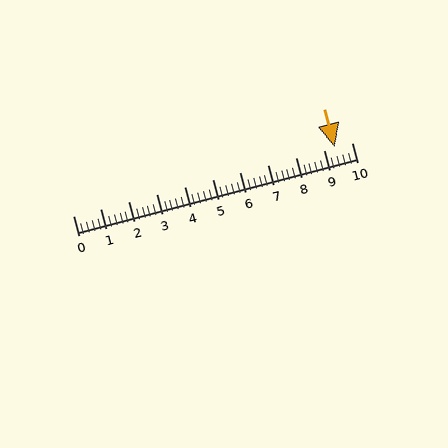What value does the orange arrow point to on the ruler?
The orange arrow points to approximately 9.4.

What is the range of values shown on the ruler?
The ruler shows values from 0 to 10.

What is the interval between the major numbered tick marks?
The major tick marks are spaced 1 units apart.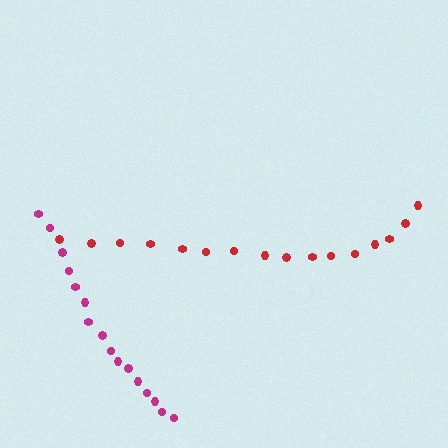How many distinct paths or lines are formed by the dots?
There are 2 distinct paths.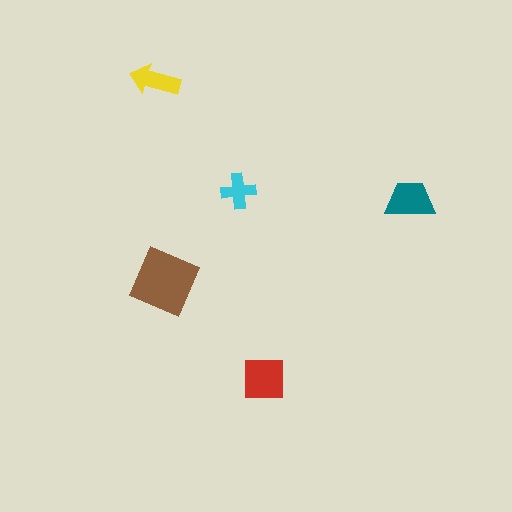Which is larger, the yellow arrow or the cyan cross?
The yellow arrow.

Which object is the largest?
The brown diamond.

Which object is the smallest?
The cyan cross.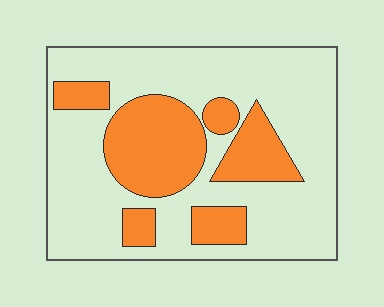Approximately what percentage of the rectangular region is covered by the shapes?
Approximately 30%.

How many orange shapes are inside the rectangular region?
6.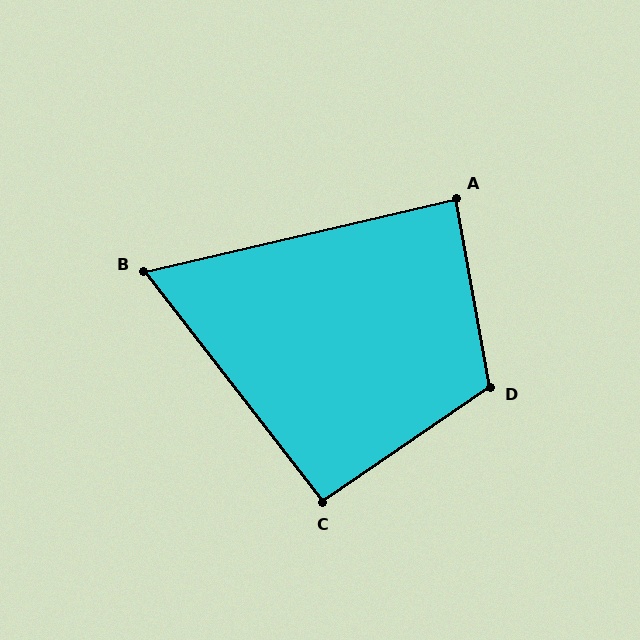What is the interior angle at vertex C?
Approximately 93 degrees (approximately right).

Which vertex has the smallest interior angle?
B, at approximately 65 degrees.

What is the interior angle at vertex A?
Approximately 87 degrees (approximately right).